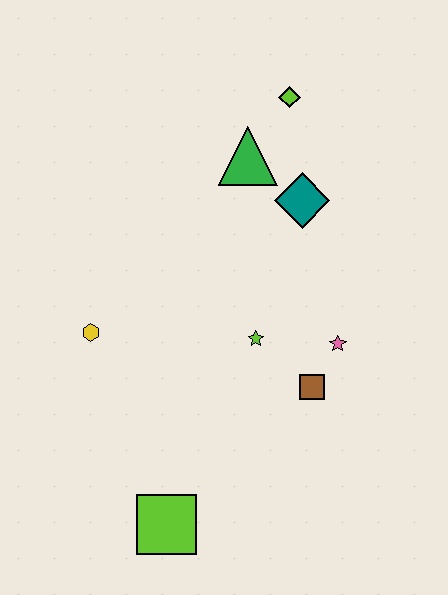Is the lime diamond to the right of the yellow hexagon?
Yes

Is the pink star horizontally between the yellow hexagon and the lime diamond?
No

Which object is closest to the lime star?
The brown square is closest to the lime star.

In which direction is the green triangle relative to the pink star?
The green triangle is above the pink star.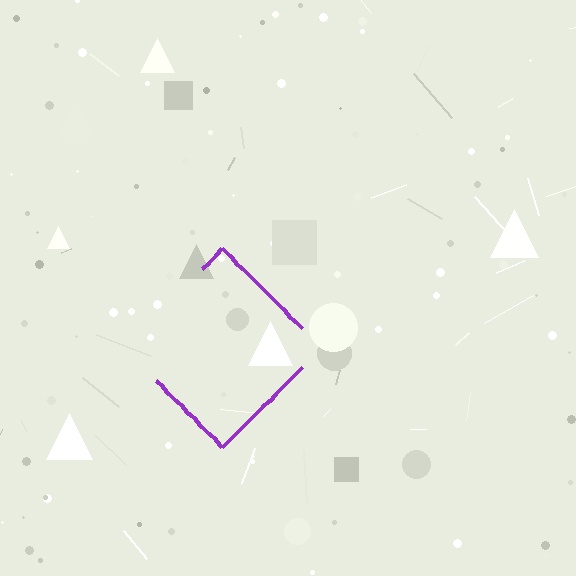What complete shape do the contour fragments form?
The contour fragments form a diamond.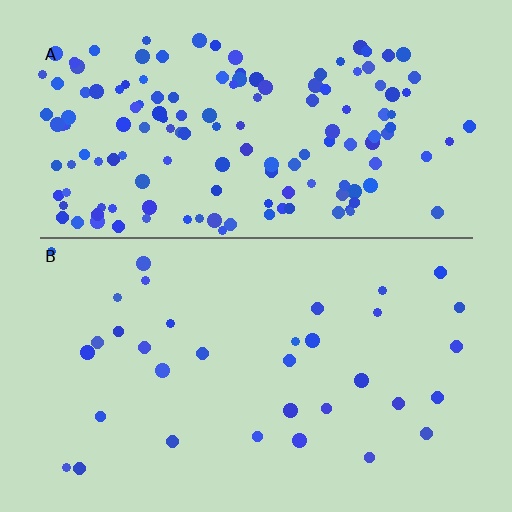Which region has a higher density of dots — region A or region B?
A (the top).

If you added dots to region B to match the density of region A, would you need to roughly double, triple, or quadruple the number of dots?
Approximately quadruple.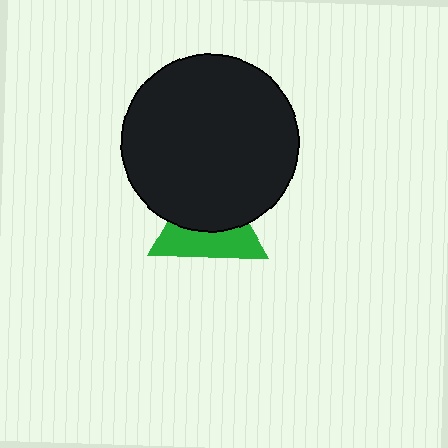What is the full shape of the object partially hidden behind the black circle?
The partially hidden object is a green triangle.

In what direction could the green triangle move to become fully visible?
The green triangle could move down. That would shift it out from behind the black circle entirely.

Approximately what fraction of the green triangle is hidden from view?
Roughly 54% of the green triangle is hidden behind the black circle.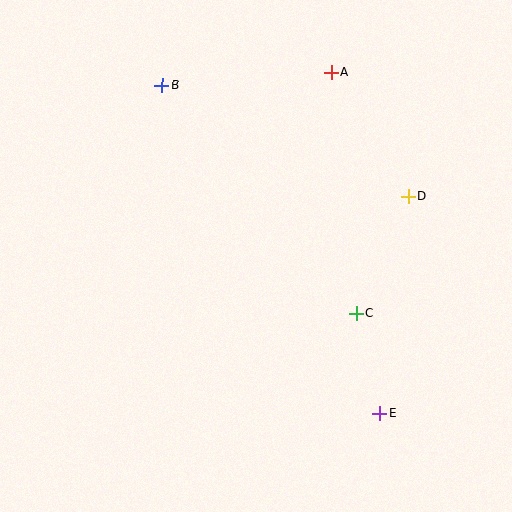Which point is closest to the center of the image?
Point C at (356, 313) is closest to the center.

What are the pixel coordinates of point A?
Point A is at (331, 72).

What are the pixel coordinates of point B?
Point B is at (162, 85).